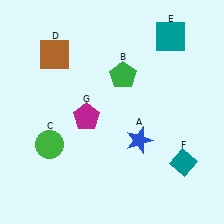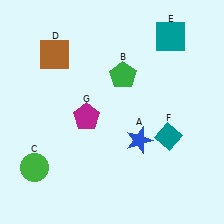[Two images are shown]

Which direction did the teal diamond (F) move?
The teal diamond (F) moved up.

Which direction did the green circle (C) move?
The green circle (C) moved down.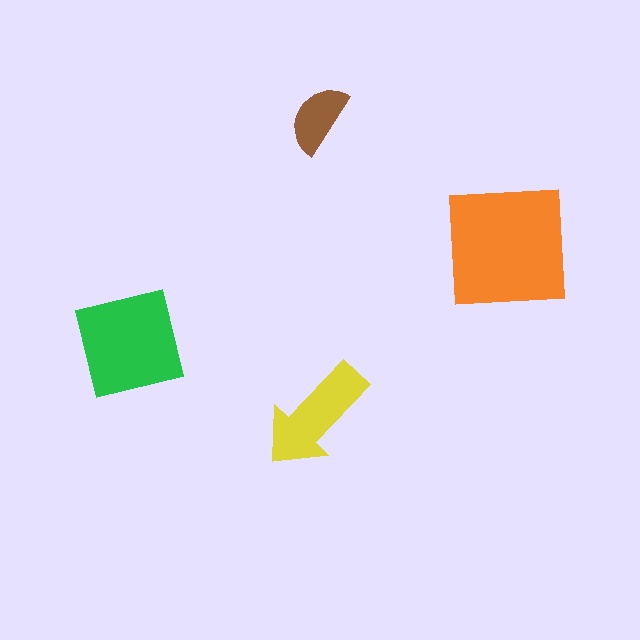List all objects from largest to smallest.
The orange square, the green square, the yellow arrow, the brown semicircle.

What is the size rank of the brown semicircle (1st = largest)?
4th.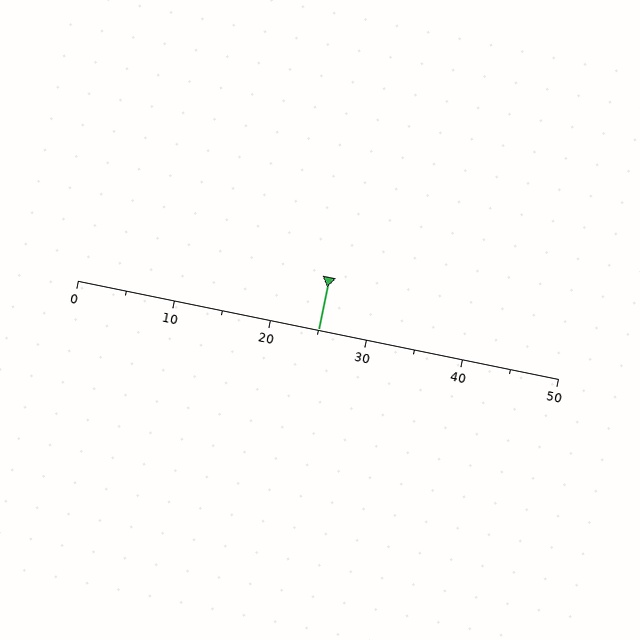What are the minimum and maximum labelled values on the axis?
The axis runs from 0 to 50.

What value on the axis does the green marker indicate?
The marker indicates approximately 25.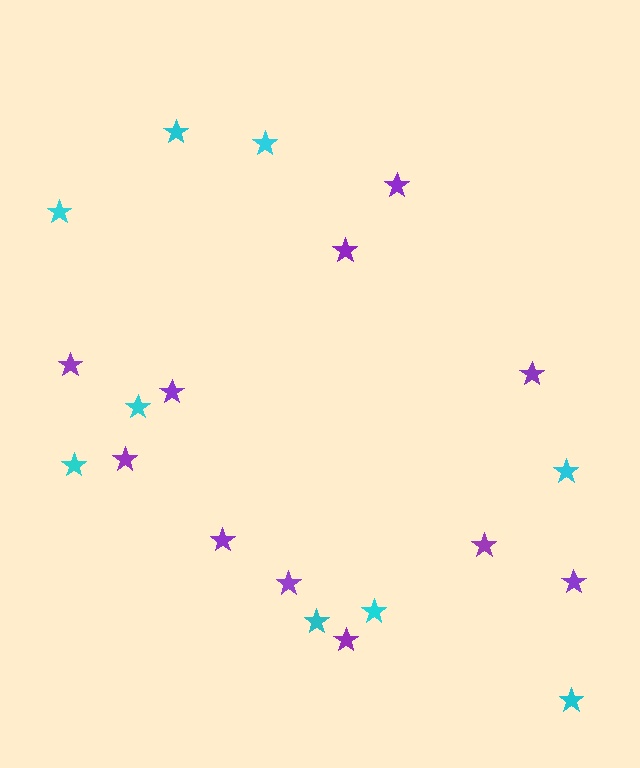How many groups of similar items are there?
There are 2 groups: one group of cyan stars (9) and one group of purple stars (11).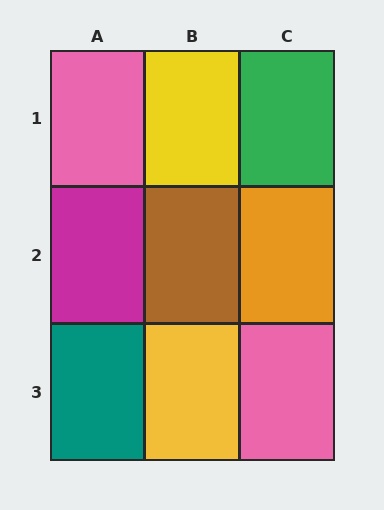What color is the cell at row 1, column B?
Yellow.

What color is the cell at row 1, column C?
Green.